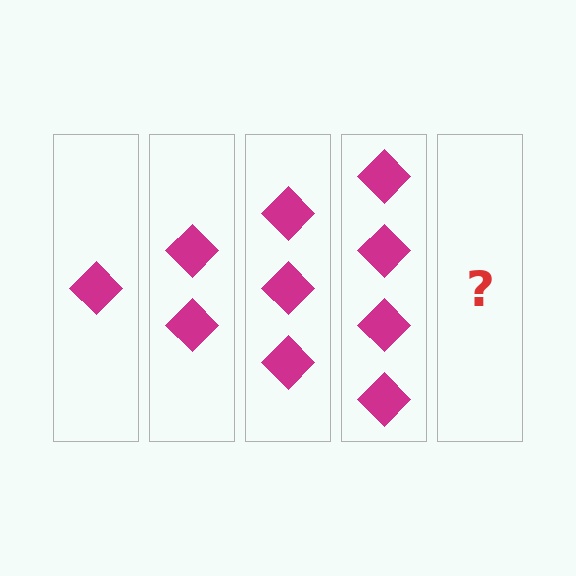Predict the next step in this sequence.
The next step is 5 diamonds.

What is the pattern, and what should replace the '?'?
The pattern is that each step adds one more diamond. The '?' should be 5 diamonds.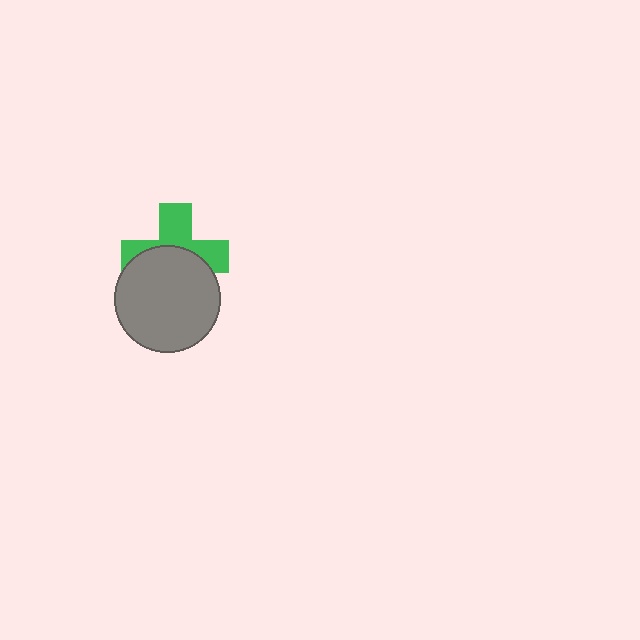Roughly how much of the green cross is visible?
About half of it is visible (roughly 48%).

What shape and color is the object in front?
The object in front is a gray circle.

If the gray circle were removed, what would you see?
You would see the complete green cross.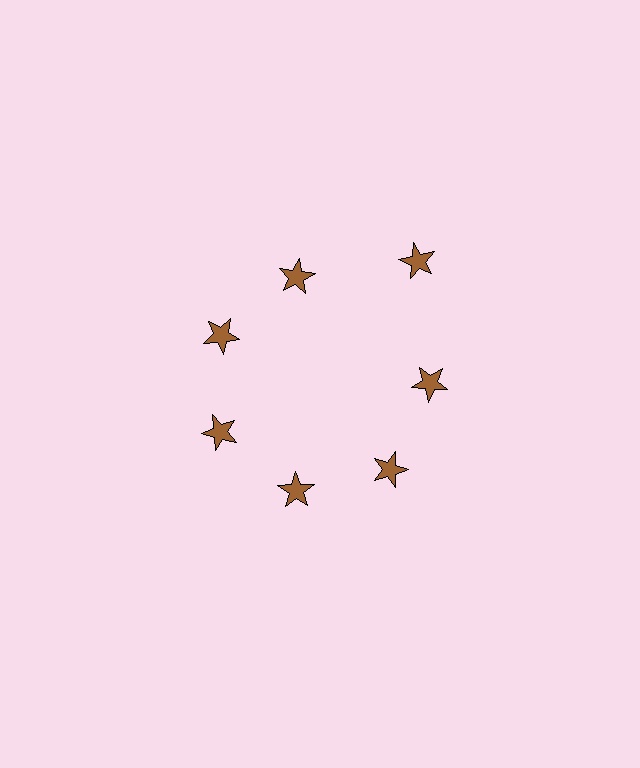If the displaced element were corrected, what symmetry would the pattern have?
It would have 7-fold rotational symmetry — the pattern would map onto itself every 51 degrees.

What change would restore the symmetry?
The symmetry would be restored by moving it inward, back onto the ring so that all 7 stars sit at equal angles and equal distance from the center.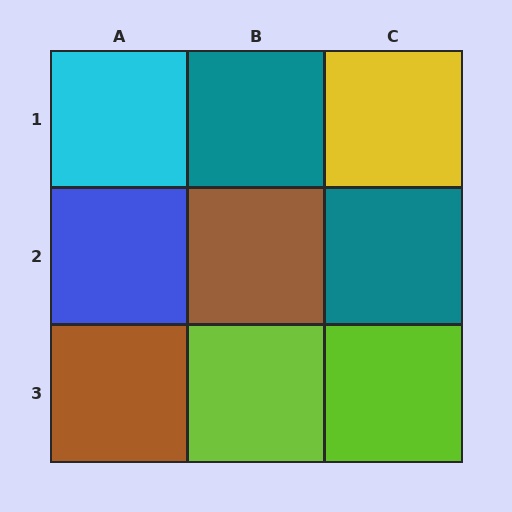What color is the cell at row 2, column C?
Teal.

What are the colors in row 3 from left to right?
Brown, lime, lime.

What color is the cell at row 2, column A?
Blue.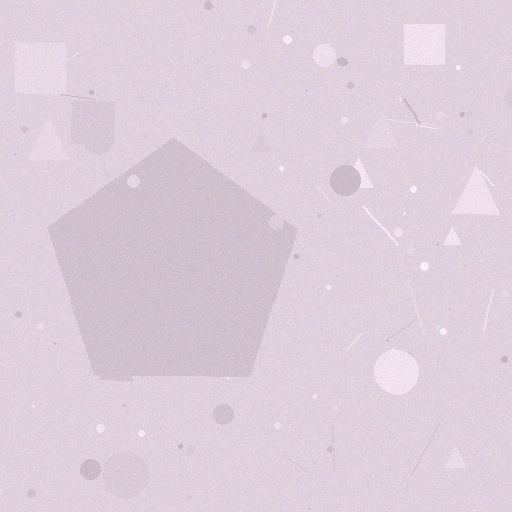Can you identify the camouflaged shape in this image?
The camouflaged shape is a pentagon.